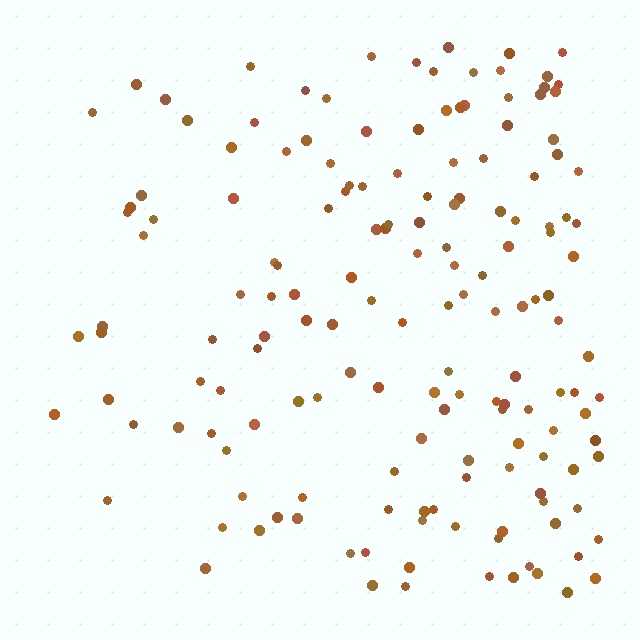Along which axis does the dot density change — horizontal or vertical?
Horizontal.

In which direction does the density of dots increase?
From left to right, with the right side densest.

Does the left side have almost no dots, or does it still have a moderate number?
Still a moderate number, just noticeably fewer than the right.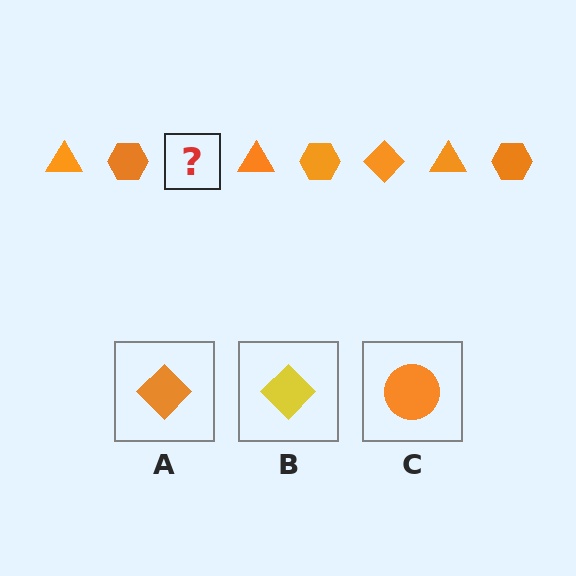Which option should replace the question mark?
Option A.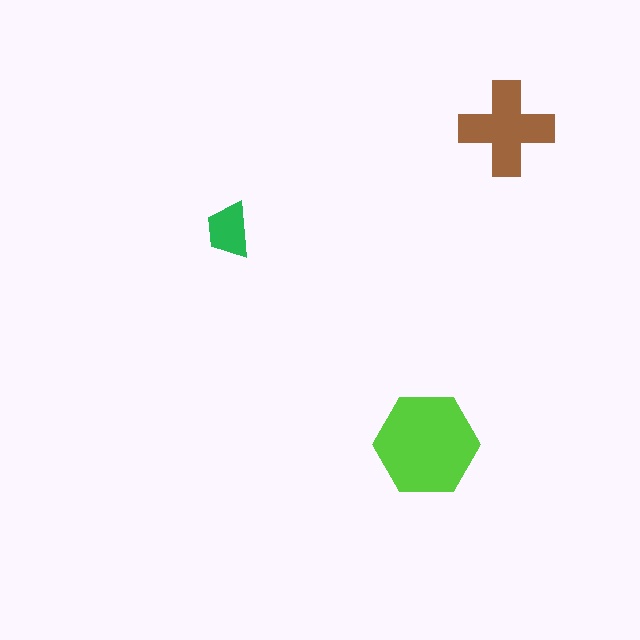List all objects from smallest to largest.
The green trapezoid, the brown cross, the lime hexagon.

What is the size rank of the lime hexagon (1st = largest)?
1st.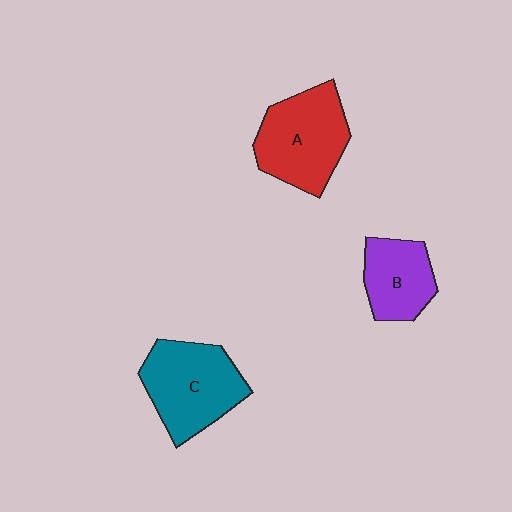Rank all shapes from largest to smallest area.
From largest to smallest: C (teal), A (red), B (purple).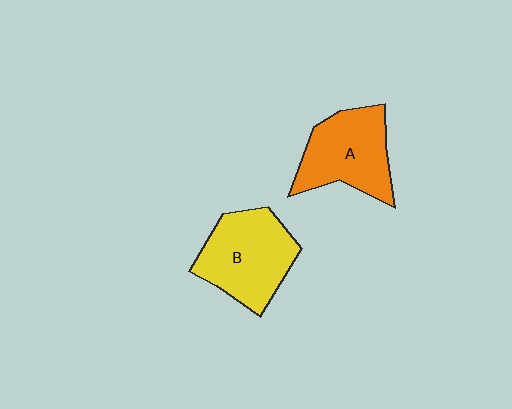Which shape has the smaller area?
Shape A (orange).